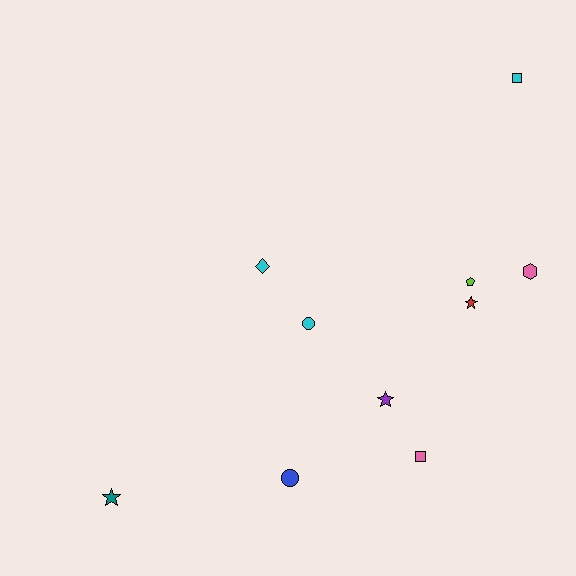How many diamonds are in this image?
There is 1 diamond.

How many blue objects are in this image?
There is 1 blue object.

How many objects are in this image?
There are 10 objects.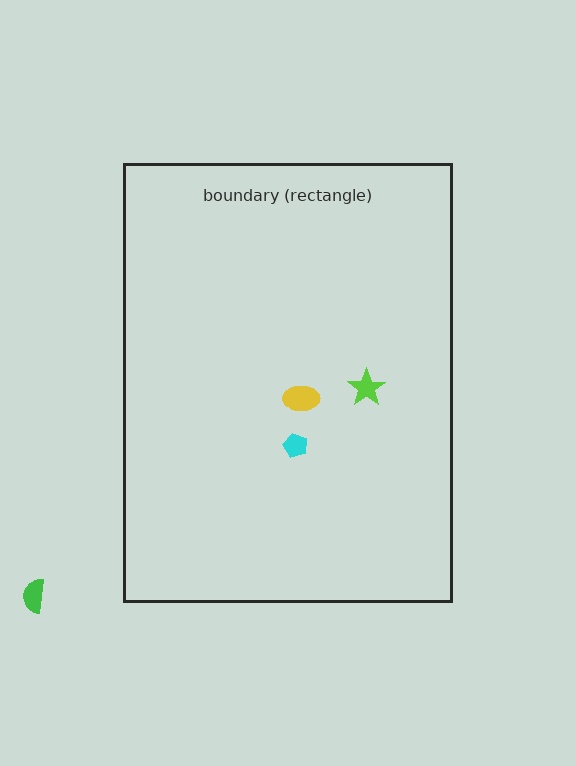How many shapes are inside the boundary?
3 inside, 1 outside.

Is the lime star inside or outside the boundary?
Inside.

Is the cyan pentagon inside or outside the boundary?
Inside.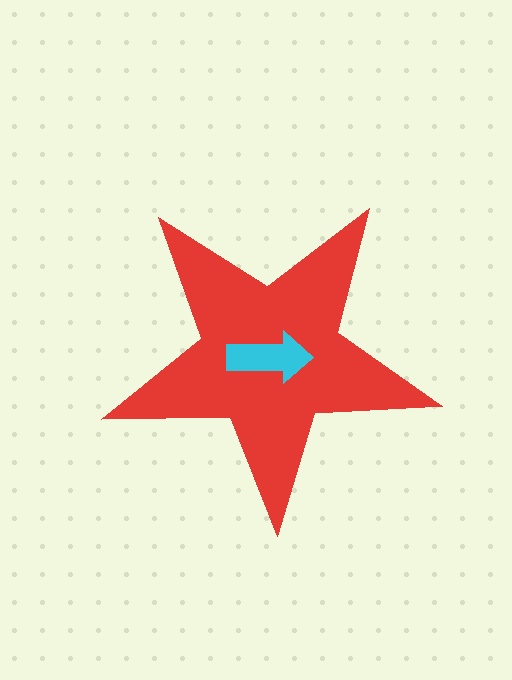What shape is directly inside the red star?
The cyan arrow.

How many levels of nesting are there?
2.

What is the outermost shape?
The red star.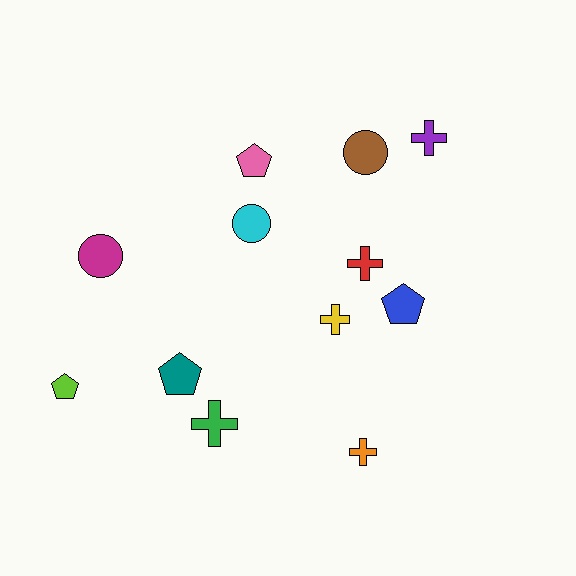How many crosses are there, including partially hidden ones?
There are 5 crosses.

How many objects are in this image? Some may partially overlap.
There are 12 objects.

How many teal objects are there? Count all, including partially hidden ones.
There is 1 teal object.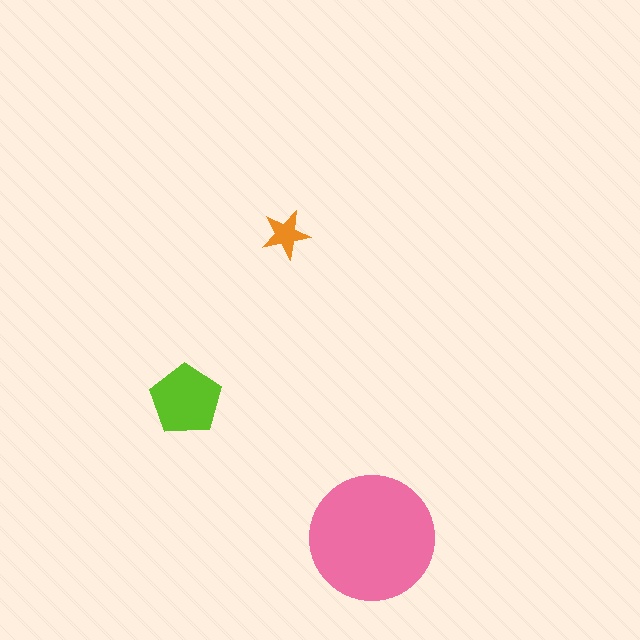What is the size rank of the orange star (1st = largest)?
3rd.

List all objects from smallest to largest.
The orange star, the lime pentagon, the pink circle.